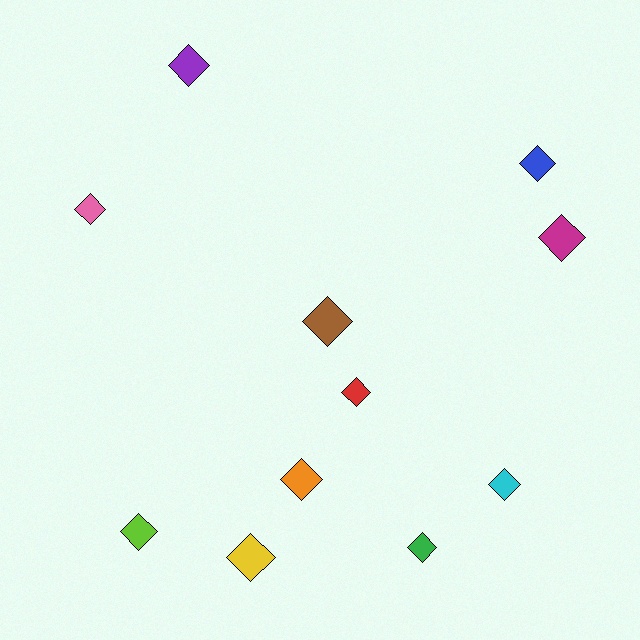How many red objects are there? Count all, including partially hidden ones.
There is 1 red object.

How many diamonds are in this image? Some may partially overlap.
There are 11 diamonds.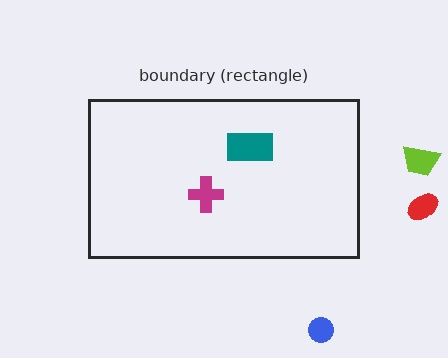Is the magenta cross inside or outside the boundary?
Inside.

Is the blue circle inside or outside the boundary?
Outside.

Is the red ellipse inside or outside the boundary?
Outside.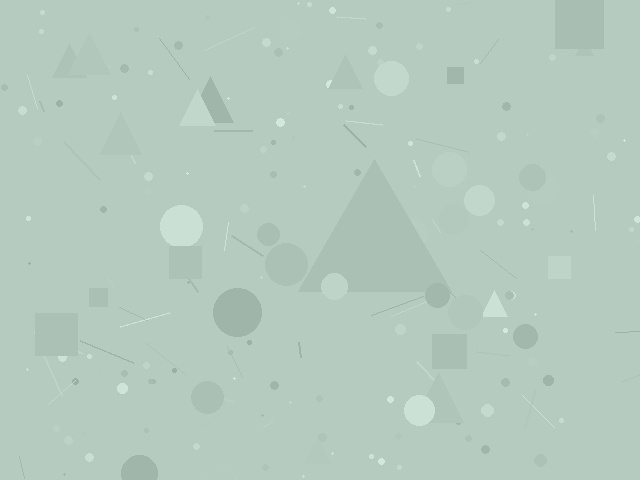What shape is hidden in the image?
A triangle is hidden in the image.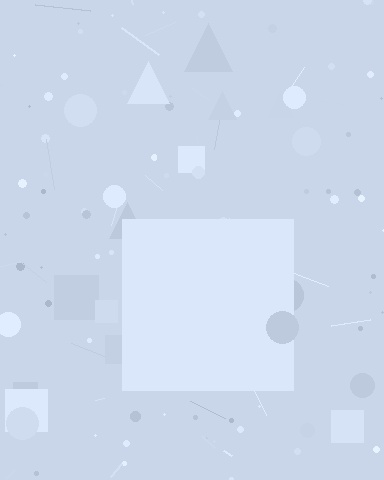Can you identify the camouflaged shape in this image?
The camouflaged shape is a square.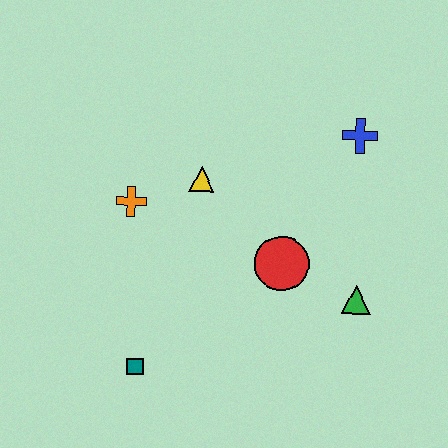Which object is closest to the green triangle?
The red circle is closest to the green triangle.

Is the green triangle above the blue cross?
No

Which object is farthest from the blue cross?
The teal square is farthest from the blue cross.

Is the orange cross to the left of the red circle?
Yes